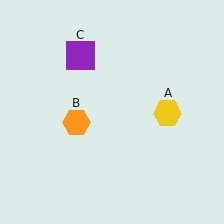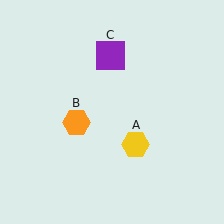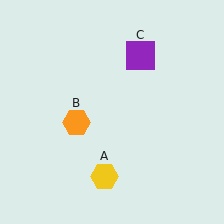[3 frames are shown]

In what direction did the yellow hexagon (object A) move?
The yellow hexagon (object A) moved down and to the left.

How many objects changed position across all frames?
2 objects changed position: yellow hexagon (object A), purple square (object C).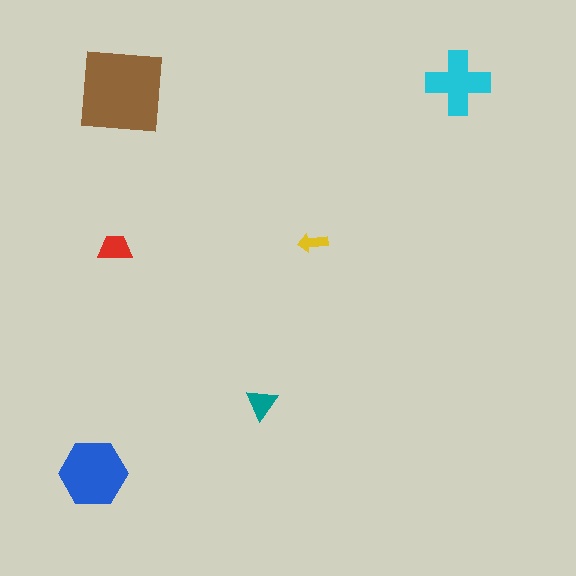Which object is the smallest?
The yellow arrow.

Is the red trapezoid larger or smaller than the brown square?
Smaller.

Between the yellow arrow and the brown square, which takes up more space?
The brown square.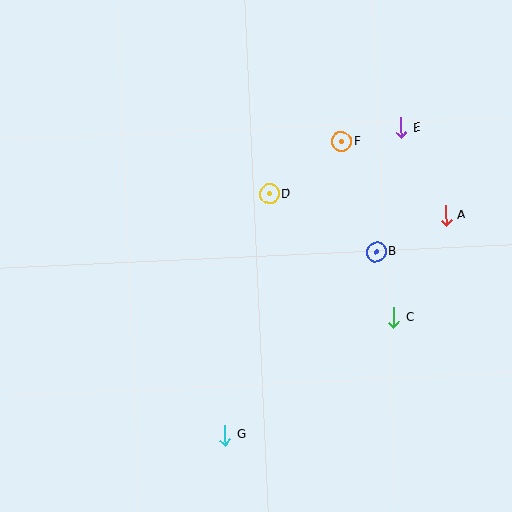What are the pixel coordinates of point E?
Point E is at (401, 128).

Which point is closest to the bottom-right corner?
Point C is closest to the bottom-right corner.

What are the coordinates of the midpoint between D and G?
The midpoint between D and G is at (247, 314).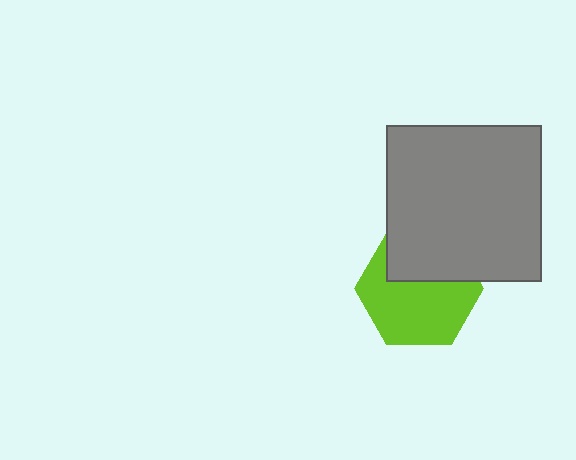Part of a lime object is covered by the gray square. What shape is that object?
It is a hexagon.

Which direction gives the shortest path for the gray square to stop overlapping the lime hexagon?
Moving up gives the shortest separation.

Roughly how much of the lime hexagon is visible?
About half of it is visible (roughly 65%).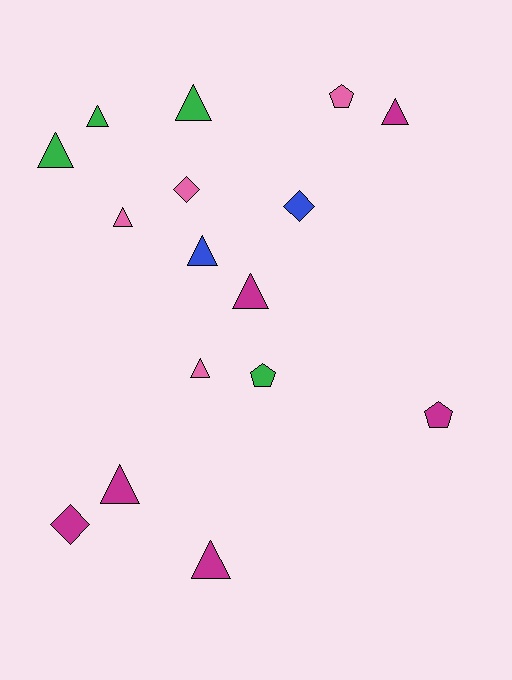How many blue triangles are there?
There is 1 blue triangle.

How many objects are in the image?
There are 16 objects.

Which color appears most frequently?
Magenta, with 6 objects.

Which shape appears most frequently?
Triangle, with 10 objects.